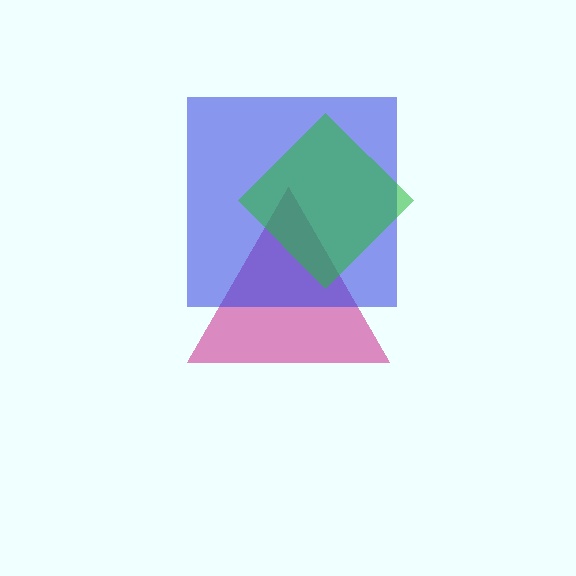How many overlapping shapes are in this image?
There are 3 overlapping shapes in the image.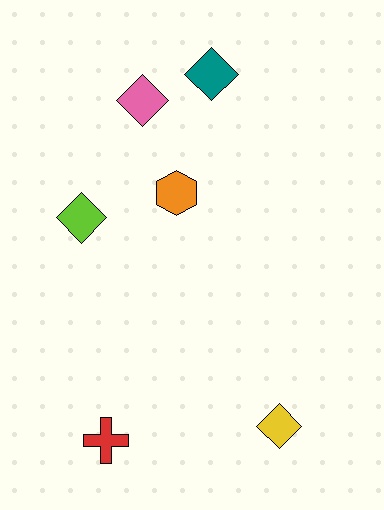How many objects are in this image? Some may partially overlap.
There are 6 objects.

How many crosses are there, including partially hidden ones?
There is 1 cross.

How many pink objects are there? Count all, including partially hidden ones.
There is 1 pink object.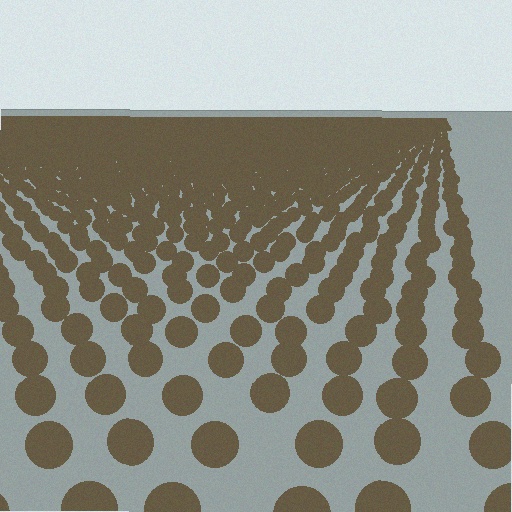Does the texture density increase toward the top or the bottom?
Density increases toward the top.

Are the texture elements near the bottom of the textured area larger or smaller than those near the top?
Larger. Near the bottom, elements are closer to the viewer and appear at a bigger on-screen size.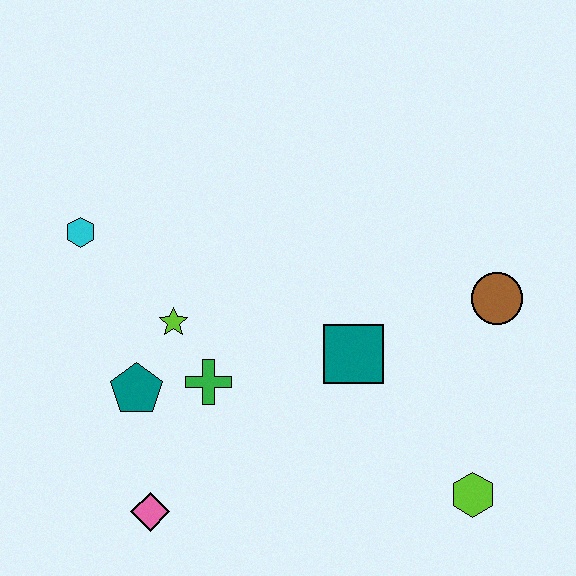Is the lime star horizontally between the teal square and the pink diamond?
Yes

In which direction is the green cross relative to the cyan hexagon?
The green cross is below the cyan hexagon.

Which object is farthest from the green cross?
The brown circle is farthest from the green cross.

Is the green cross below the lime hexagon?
No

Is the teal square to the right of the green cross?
Yes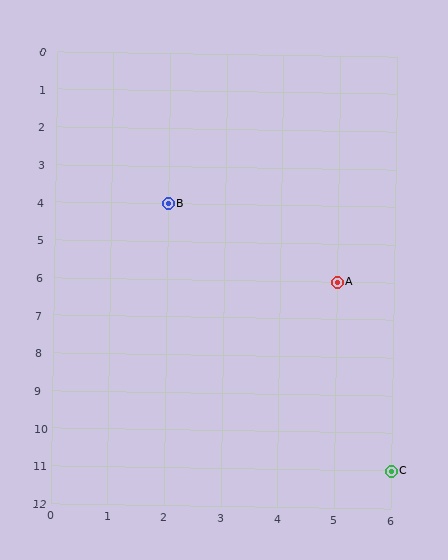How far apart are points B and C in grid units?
Points B and C are 4 columns and 7 rows apart (about 8.1 grid units diagonally).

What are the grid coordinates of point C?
Point C is at grid coordinates (6, 11).